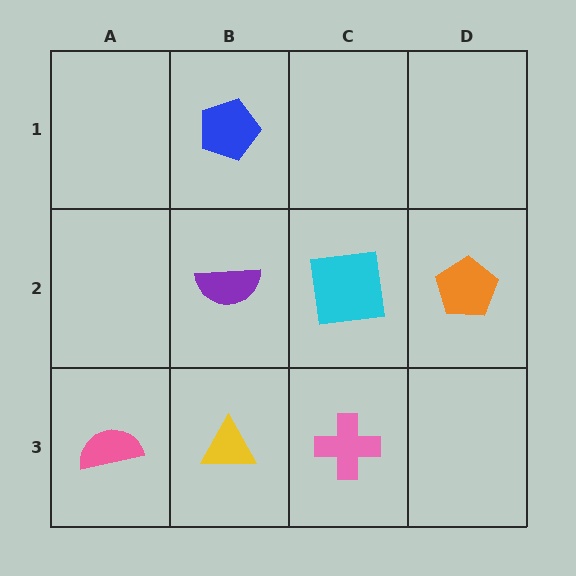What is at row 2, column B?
A purple semicircle.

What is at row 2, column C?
A cyan square.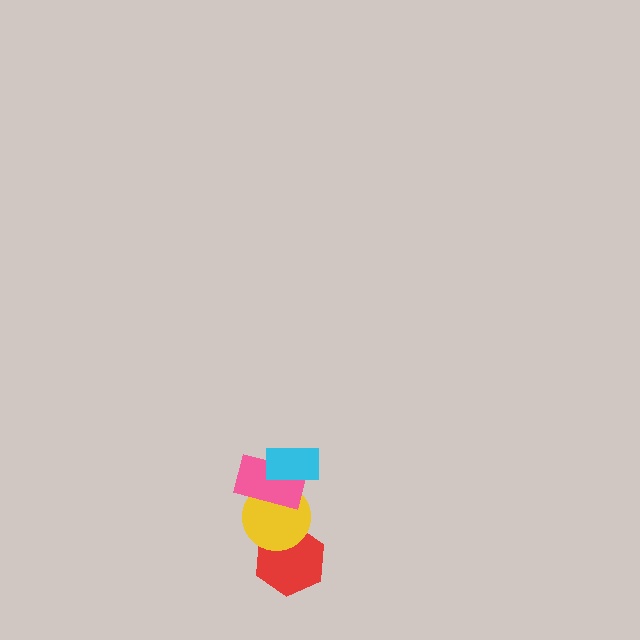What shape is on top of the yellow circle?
The pink rectangle is on top of the yellow circle.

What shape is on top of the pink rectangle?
The cyan rectangle is on top of the pink rectangle.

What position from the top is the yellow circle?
The yellow circle is 3rd from the top.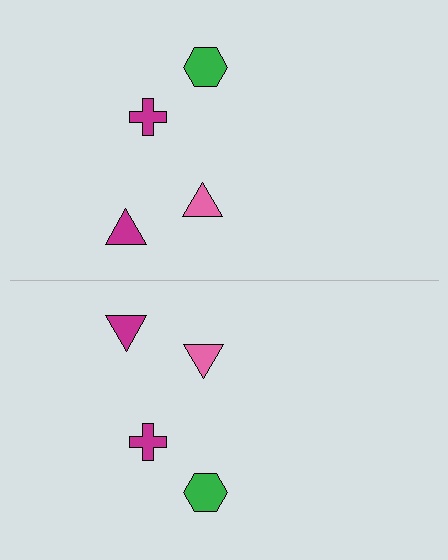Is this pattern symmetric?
Yes, this pattern has bilateral (reflection) symmetry.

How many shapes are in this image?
There are 8 shapes in this image.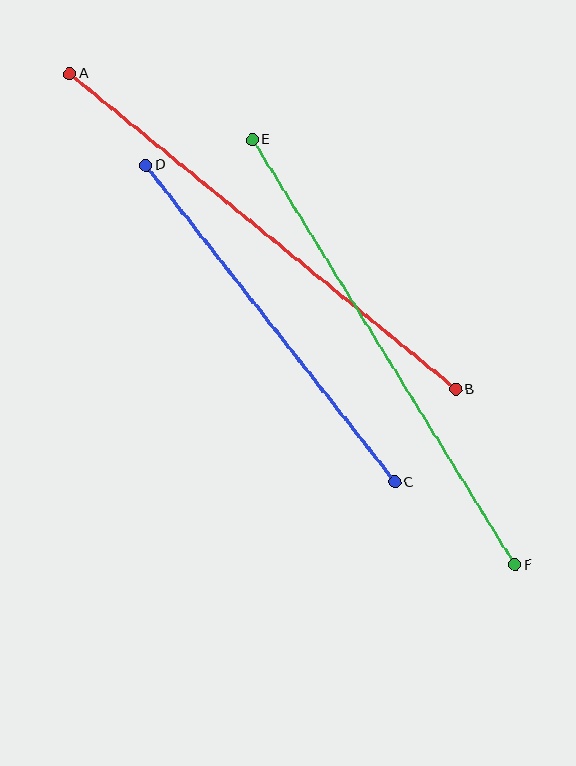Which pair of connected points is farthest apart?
Points E and F are farthest apart.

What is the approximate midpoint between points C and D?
The midpoint is at approximately (270, 324) pixels.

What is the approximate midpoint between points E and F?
The midpoint is at approximately (384, 352) pixels.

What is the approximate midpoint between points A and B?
The midpoint is at approximately (263, 231) pixels.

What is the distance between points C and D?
The distance is approximately 402 pixels.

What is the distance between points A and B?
The distance is approximately 499 pixels.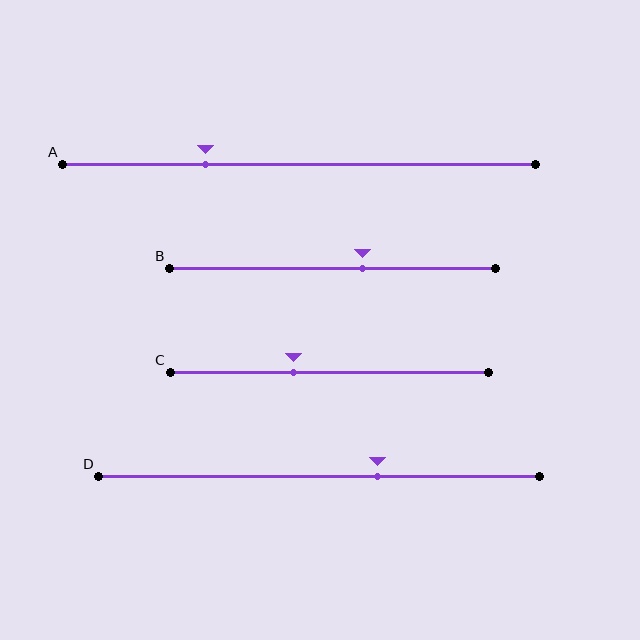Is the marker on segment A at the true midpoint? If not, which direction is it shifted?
No, the marker on segment A is shifted to the left by about 20% of the segment length.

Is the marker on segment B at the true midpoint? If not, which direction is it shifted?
No, the marker on segment B is shifted to the right by about 9% of the segment length.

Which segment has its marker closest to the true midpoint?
Segment B has its marker closest to the true midpoint.